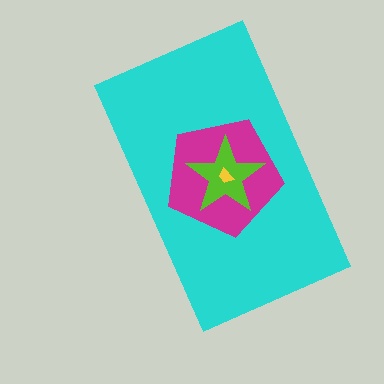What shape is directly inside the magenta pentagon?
The lime star.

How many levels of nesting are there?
4.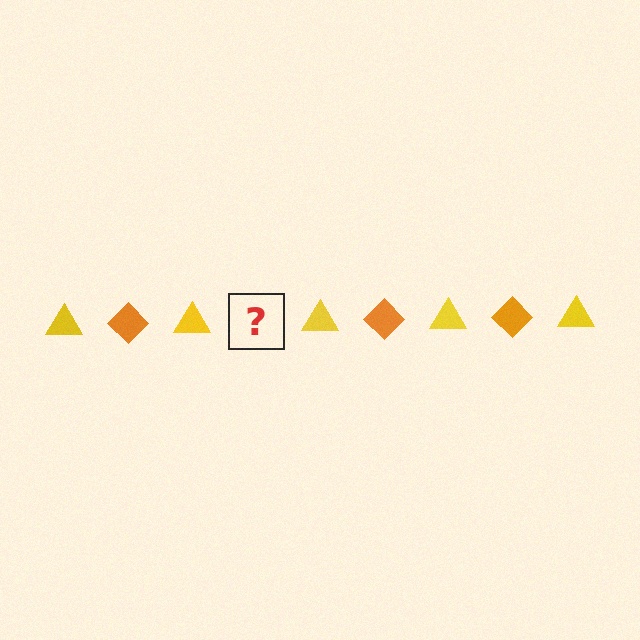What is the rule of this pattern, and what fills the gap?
The rule is that the pattern alternates between yellow triangle and orange diamond. The gap should be filled with an orange diamond.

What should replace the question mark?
The question mark should be replaced with an orange diamond.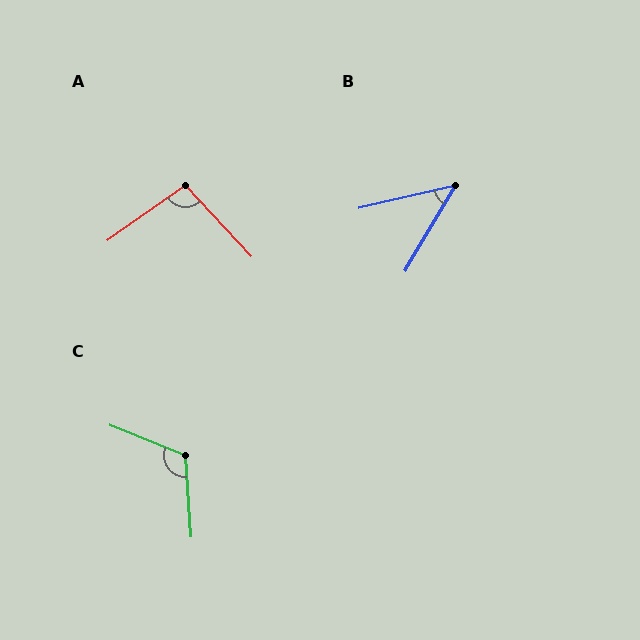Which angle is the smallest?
B, at approximately 46 degrees.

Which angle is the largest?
C, at approximately 116 degrees.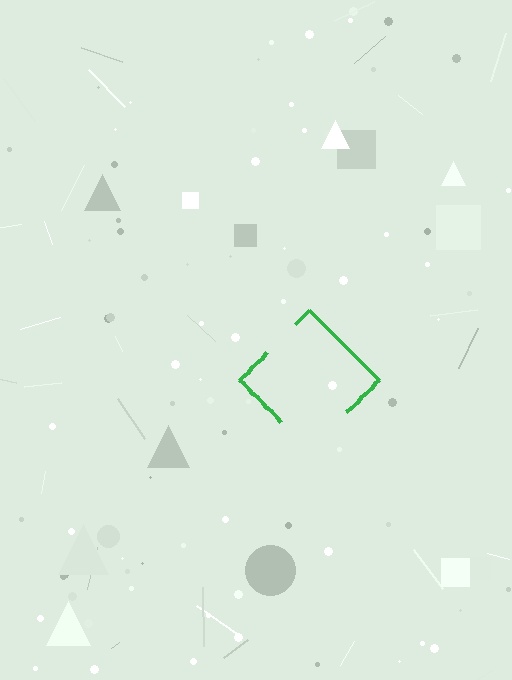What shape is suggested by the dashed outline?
The dashed outline suggests a diamond.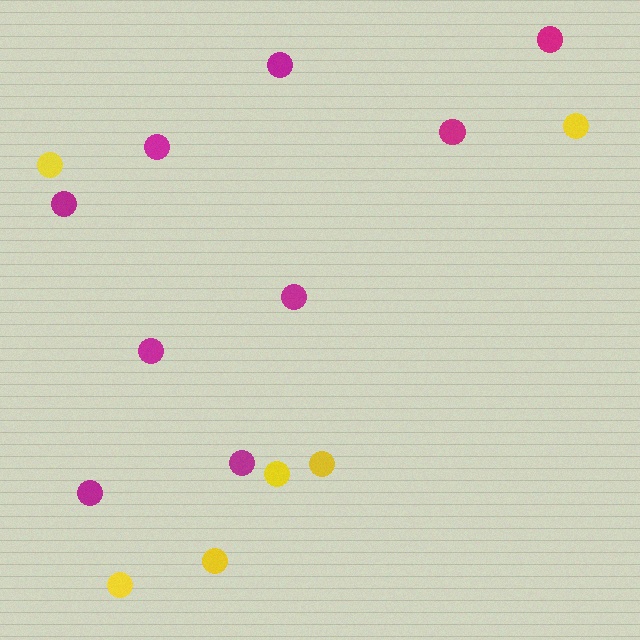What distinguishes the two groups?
There are 2 groups: one group of yellow circles (6) and one group of magenta circles (9).